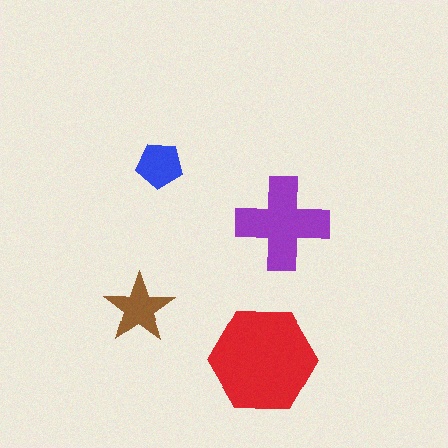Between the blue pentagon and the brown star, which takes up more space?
The brown star.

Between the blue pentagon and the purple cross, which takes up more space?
The purple cross.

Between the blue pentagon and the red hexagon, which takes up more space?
The red hexagon.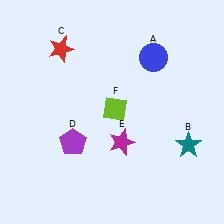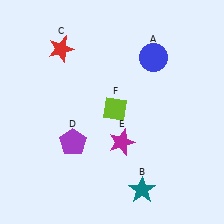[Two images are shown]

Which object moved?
The teal star (B) moved left.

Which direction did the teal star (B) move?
The teal star (B) moved left.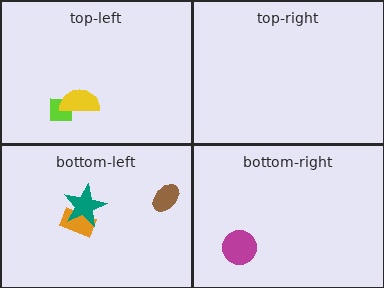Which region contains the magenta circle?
The bottom-right region.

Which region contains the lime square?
The top-left region.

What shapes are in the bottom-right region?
The magenta circle.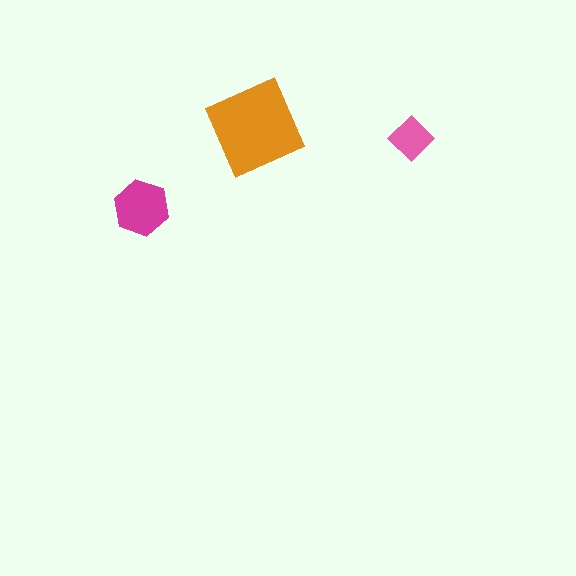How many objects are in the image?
There are 3 objects in the image.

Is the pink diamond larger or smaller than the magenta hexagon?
Smaller.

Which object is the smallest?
The pink diamond.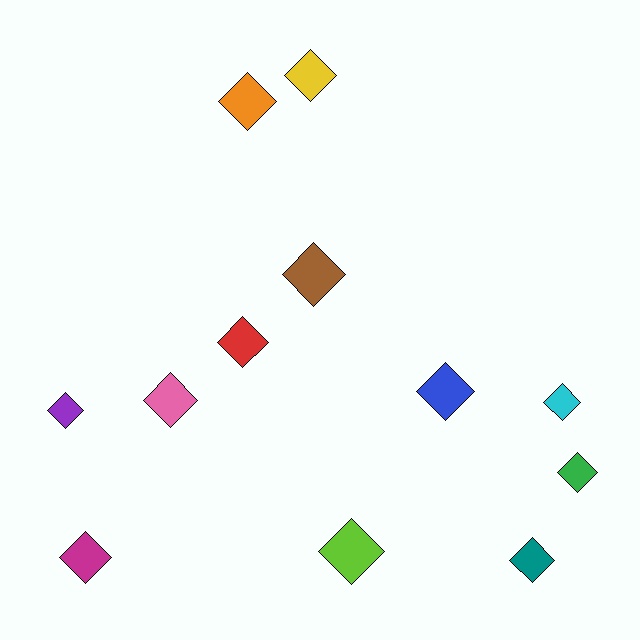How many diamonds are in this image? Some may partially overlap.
There are 12 diamonds.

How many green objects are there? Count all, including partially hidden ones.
There is 1 green object.